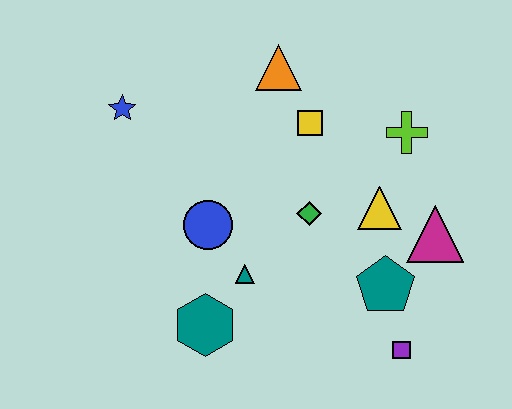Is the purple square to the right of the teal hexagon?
Yes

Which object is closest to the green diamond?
The yellow triangle is closest to the green diamond.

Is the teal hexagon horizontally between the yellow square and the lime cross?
No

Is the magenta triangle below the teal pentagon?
No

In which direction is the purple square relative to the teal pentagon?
The purple square is below the teal pentagon.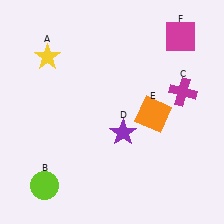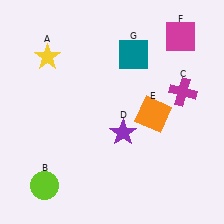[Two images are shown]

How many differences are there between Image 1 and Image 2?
There is 1 difference between the two images.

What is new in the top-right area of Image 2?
A teal square (G) was added in the top-right area of Image 2.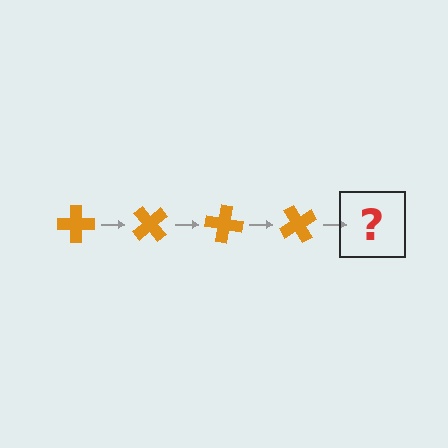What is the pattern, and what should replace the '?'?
The pattern is that the cross rotates 50 degrees each step. The '?' should be an orange cross rotated 200 degrees.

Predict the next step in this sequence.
The next step is an orange cross rotated 200 degrees.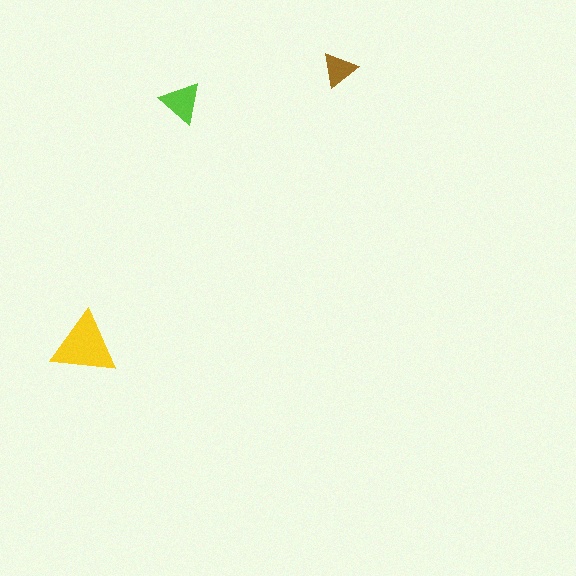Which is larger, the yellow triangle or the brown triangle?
The yellow one.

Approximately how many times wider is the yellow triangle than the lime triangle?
About 1.5 times wider.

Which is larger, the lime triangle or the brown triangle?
The lime one.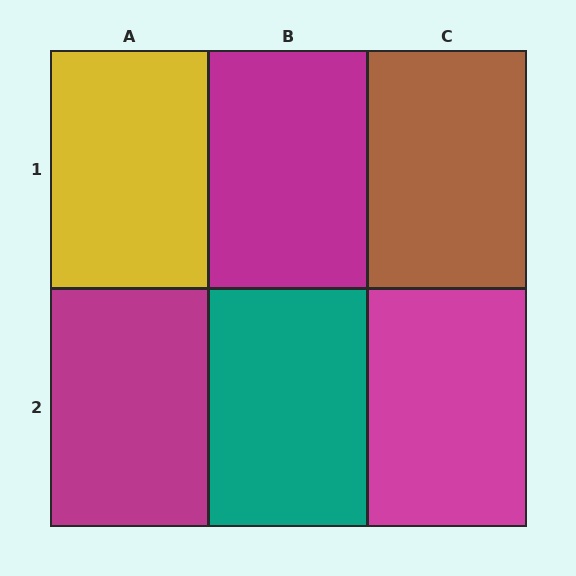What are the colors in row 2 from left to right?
Magenta, teal, magenta.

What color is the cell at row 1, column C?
Brown.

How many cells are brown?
1 cell is brown.